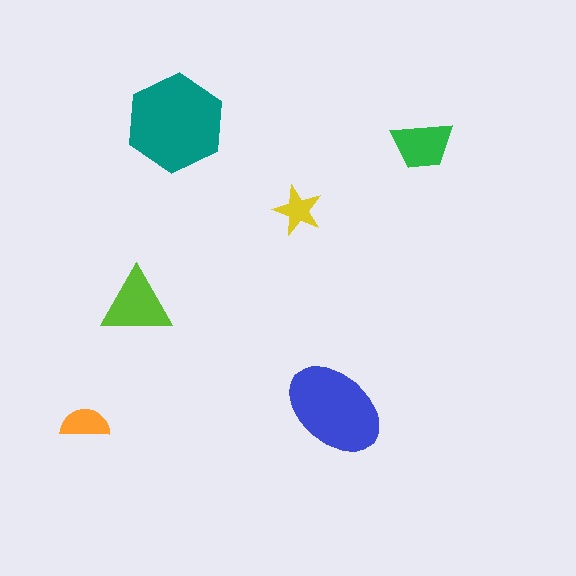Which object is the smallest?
The yellow star.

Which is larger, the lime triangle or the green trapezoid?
The lime triangle.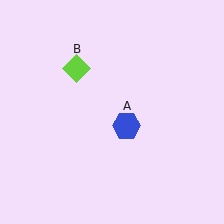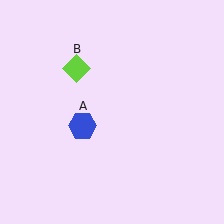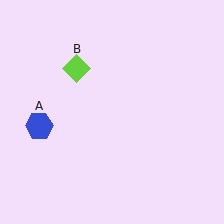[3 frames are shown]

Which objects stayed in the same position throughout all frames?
Lime diamond (object B) remained stationary.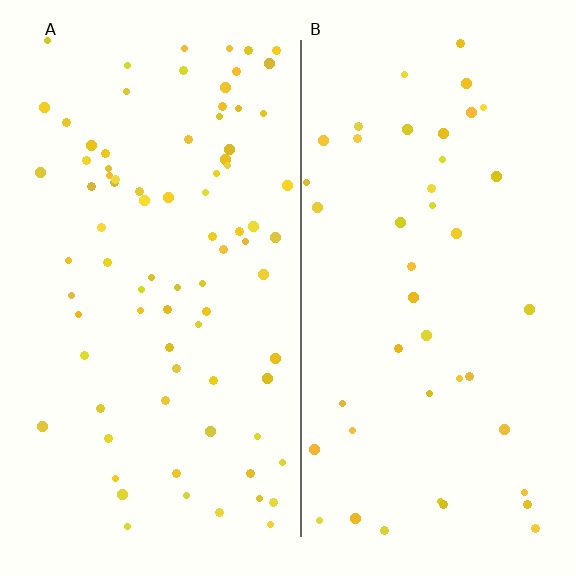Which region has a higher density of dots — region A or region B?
A (the left).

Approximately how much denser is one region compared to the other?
Approximately 1.9× — region A over region B.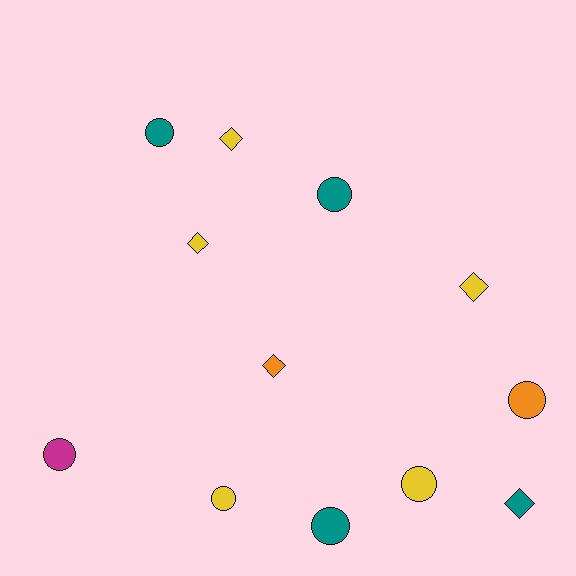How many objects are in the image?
There are 12 objects.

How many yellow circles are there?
There are 2 yellow circles.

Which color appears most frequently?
Yellow, with 5 objects.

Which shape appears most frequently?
Circle, with 7 objects.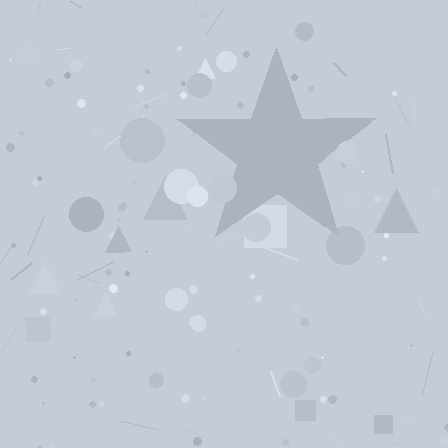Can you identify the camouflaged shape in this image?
The camouflaged shape is a star.